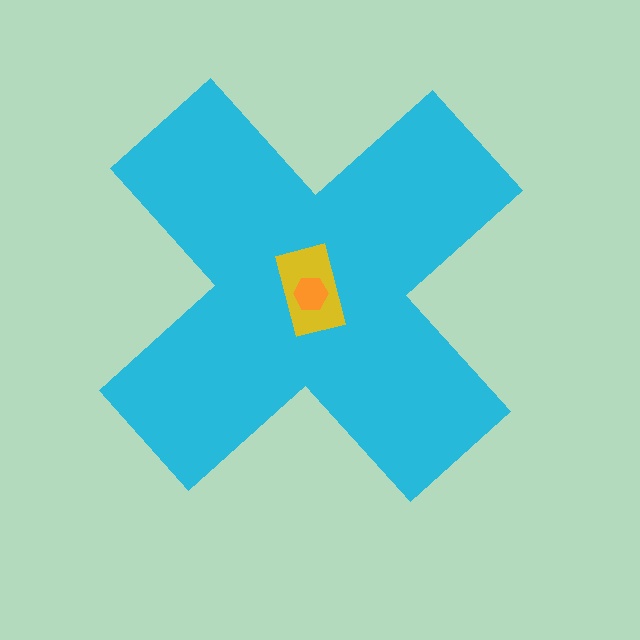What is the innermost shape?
The orange hexagon.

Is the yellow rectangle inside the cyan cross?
Yes.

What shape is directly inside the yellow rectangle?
The orange hexagon.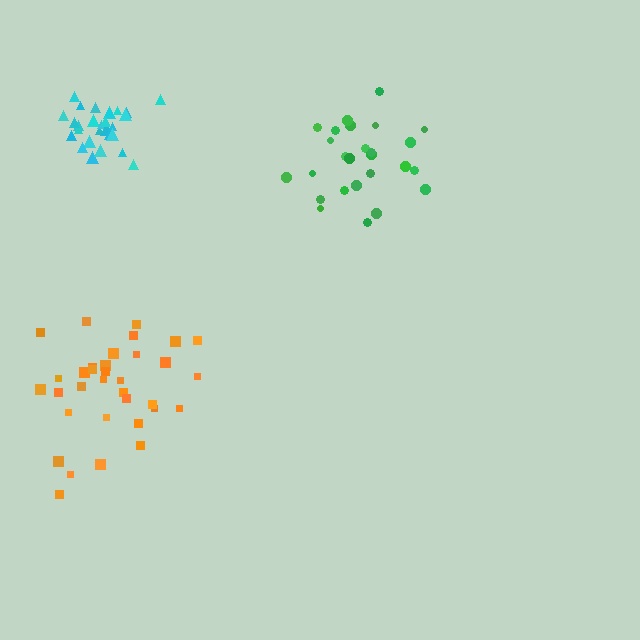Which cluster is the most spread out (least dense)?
Orange.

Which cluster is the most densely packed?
Cyan.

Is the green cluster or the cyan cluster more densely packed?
Cyan.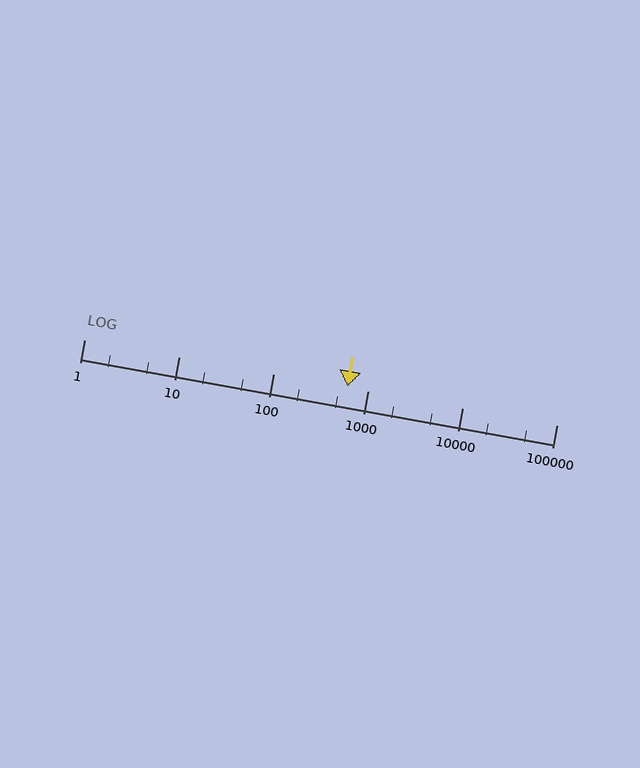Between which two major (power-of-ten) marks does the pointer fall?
The pointer is between 100 and 1000.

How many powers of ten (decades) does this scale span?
The scale spans 5 decades, from 1 to 100000.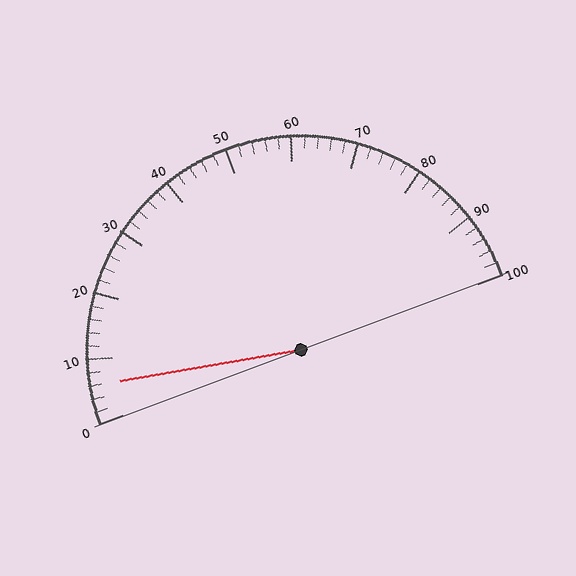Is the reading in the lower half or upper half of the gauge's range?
The reading is in the lower half of the range (0 to 100).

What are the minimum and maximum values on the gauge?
The gauge ranges from 0 to 100.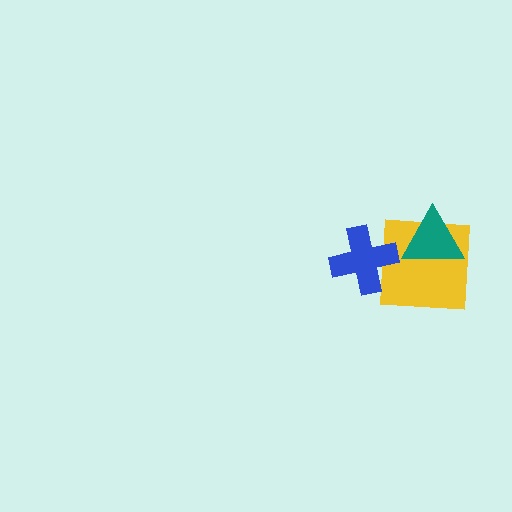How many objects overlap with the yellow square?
2 objects overlap with the yellow square.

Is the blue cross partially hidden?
No, no other shape covers it.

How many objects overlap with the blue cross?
1 object overlaps with the blue cross.